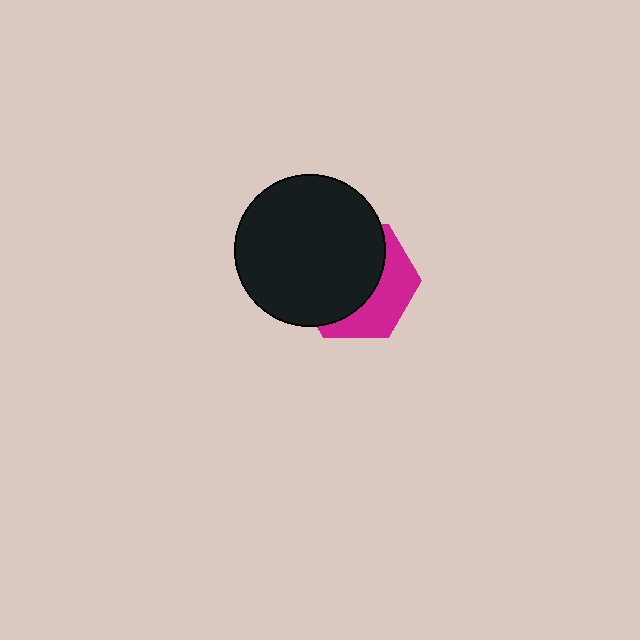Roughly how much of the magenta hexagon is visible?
A small part of it is visible (roughly 37%).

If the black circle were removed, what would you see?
You would see the complete magenta hexagon.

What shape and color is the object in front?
The object in front is a black circle.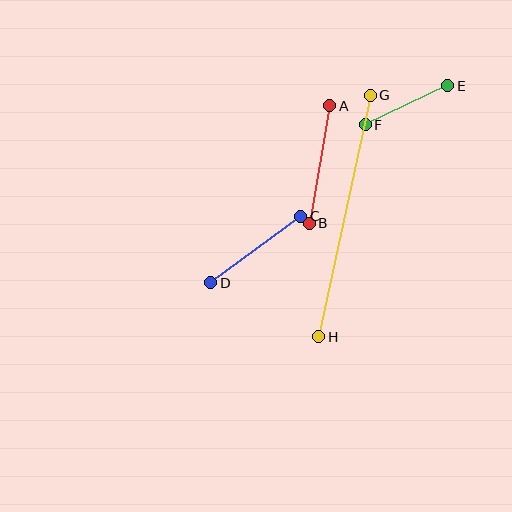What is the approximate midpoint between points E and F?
The midpoint is at approximately (406, 105) pixels.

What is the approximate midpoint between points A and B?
The midpoint is at approximately (319, 165) pixels.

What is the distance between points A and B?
The distance is approximately 119 pixels.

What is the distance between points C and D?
The distance is approximately 112 pixels.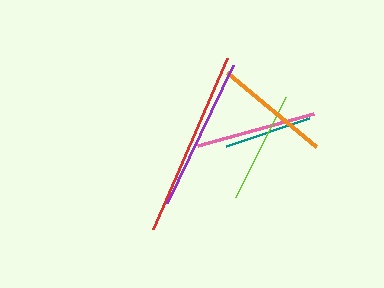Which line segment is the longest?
The red line is the longest at approximately 186 pixels.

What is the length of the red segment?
The red segment is approximately 186 pixels long.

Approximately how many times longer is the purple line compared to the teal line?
The purple line is approximately 1.7 times the length of the teal line.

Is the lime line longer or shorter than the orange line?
The orange line is longer than the lime line.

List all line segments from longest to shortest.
From longest to shortest: red, purple, pink, orange, lime, teal.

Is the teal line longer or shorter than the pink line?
The pink line is longer than the teal line.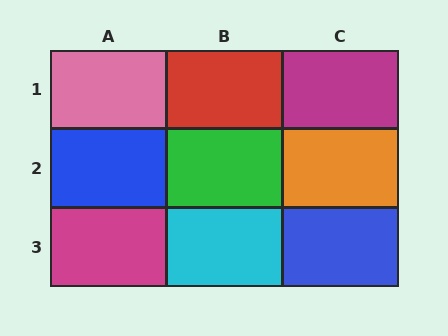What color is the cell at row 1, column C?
Magenta.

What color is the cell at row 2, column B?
Green.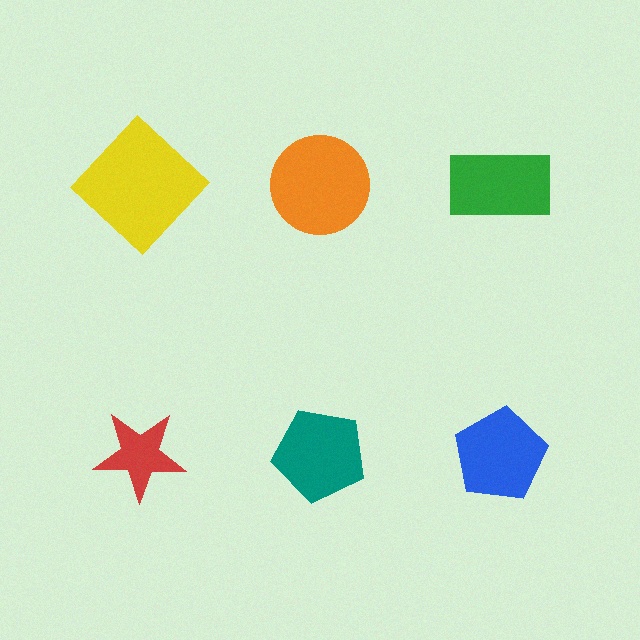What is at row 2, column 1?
A red star.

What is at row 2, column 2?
A teal pentagon.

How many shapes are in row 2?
3 shapes.